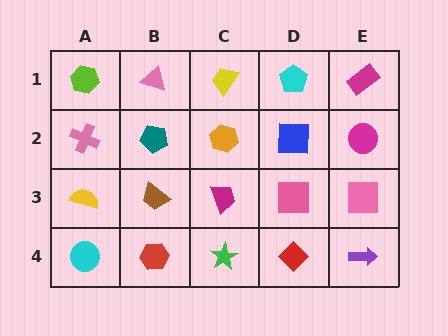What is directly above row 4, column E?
A pink square.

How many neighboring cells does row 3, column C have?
4.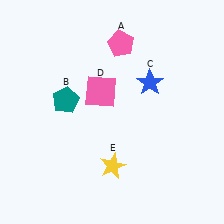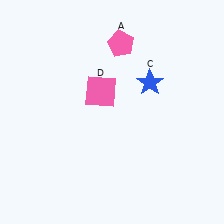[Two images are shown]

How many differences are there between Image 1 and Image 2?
There are 2 differences between the two images.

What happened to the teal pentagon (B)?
The teal pentagon (B) was removed in Image 2. It was in the top-left area of Image 1.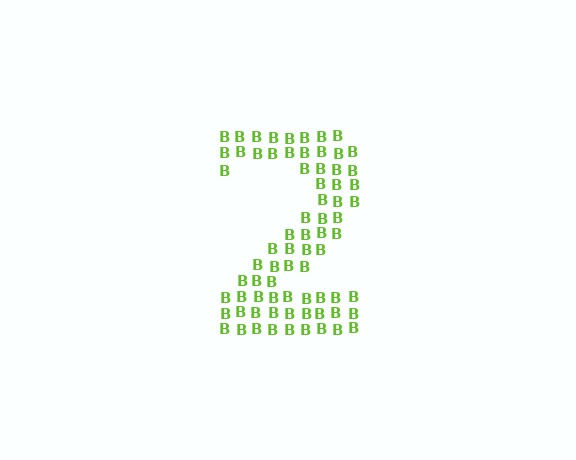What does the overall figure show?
The overall figure shows the digit 2.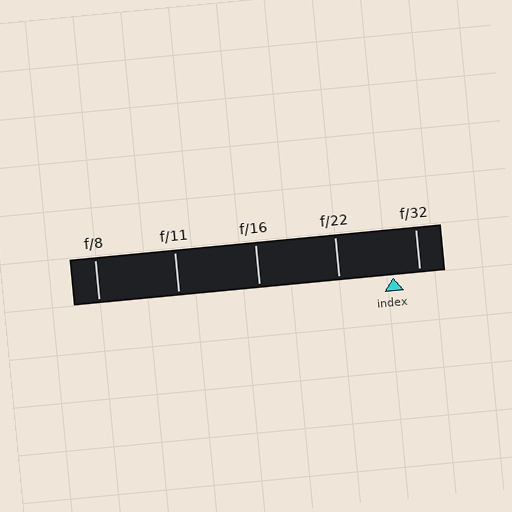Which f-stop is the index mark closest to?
The index mark is closest to f/32.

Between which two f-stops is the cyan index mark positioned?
The index mark is between f/22 and f/32.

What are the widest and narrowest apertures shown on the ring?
The widest aperture shown is f/8 and the narrowest is f/32.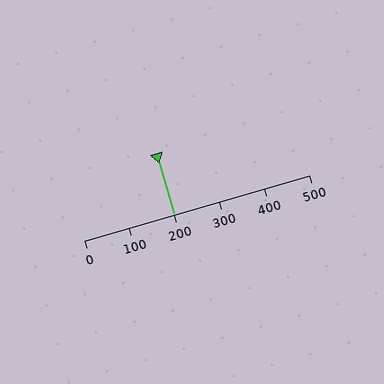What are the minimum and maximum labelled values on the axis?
The axis runs from 0 to 500.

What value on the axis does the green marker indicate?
The marker indicates approximately 200.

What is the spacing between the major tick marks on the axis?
The major ticks are spaced 100 apart.